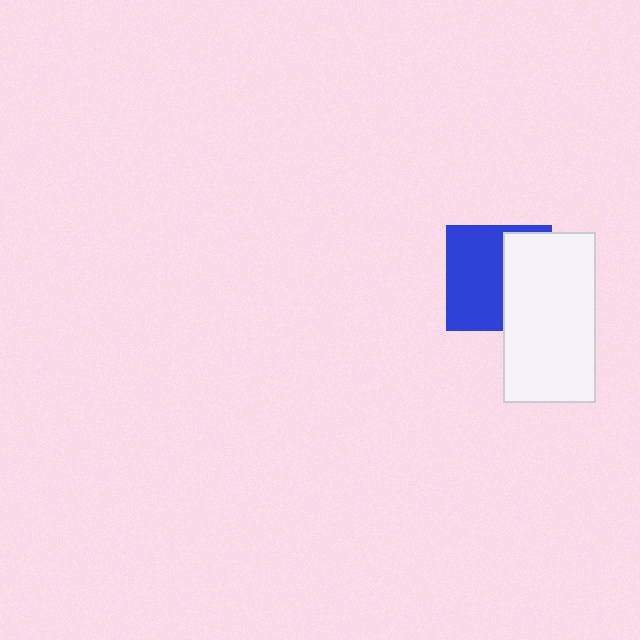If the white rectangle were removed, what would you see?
You would see the complete blue square.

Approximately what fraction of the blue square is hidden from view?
Roughly 43% of the blue square is hidden behind the white rectangle.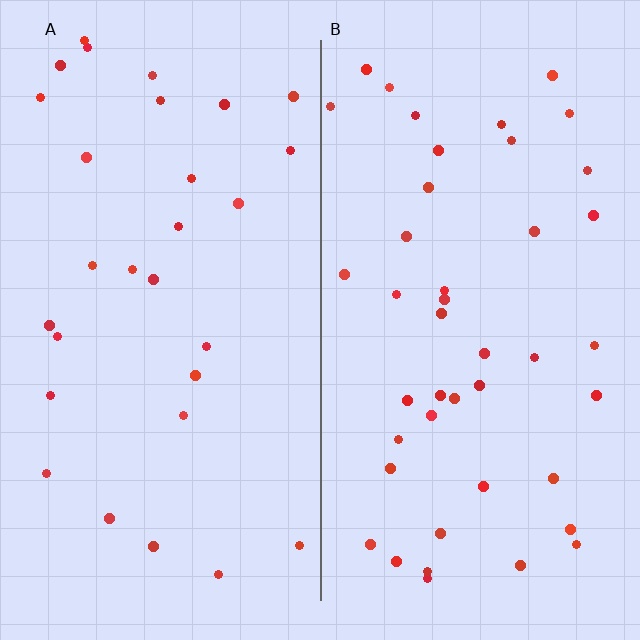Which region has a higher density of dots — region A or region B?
B (the right).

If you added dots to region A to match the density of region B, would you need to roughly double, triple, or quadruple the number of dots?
Approximately double.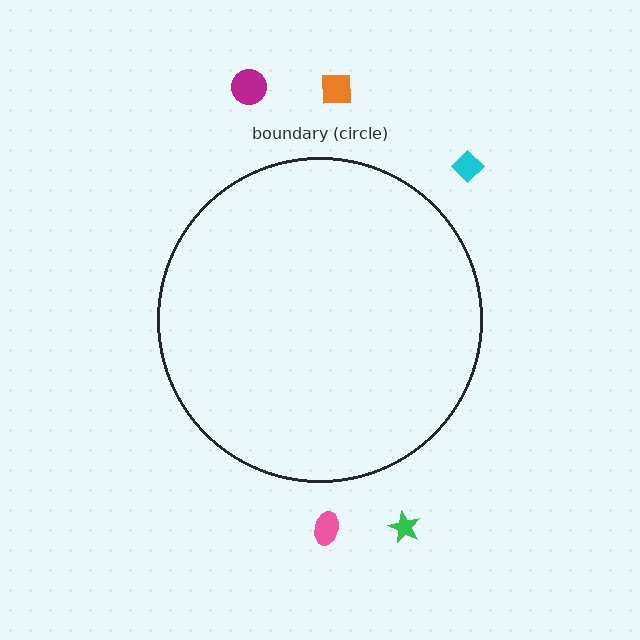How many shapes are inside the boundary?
0 inside, 5 outside.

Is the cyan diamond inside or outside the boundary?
Outside.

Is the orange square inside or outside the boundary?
Outside.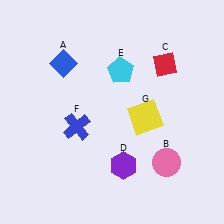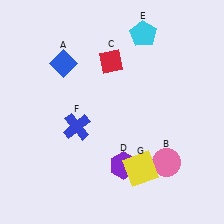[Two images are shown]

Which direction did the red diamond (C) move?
The red diamond (C) moved left.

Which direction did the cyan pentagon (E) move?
The cyan pentagon (E) moved up.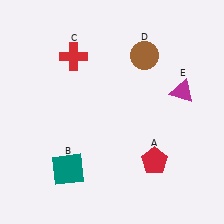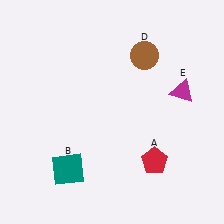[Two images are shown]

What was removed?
The red cross (C) was removed in Image 2.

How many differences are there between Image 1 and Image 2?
There is 1 difference between the two images.